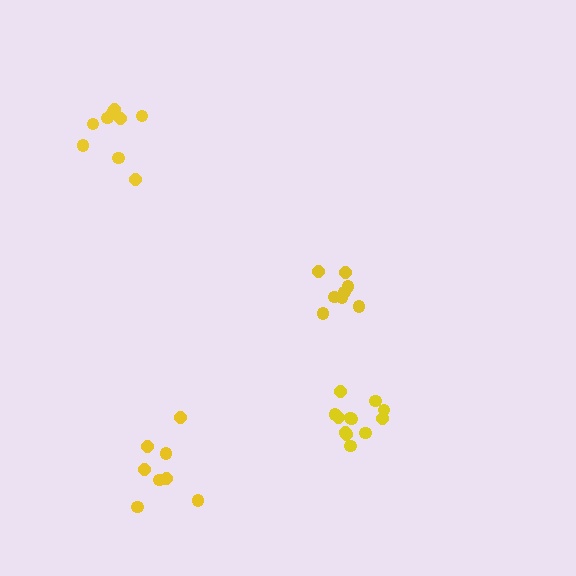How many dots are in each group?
Group 1: 12 dots, Group 2: 9 dots, Group 3: 8 dots, Group 4: 8 dots (37 total).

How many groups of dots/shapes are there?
There are 4 groups.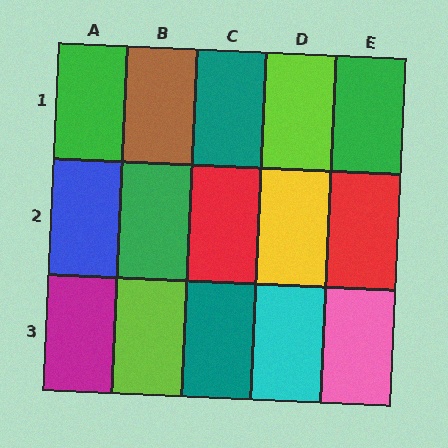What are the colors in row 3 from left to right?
Magenta, lime, teal, cyan, pink.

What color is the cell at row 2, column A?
Blue.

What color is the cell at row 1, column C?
Teal.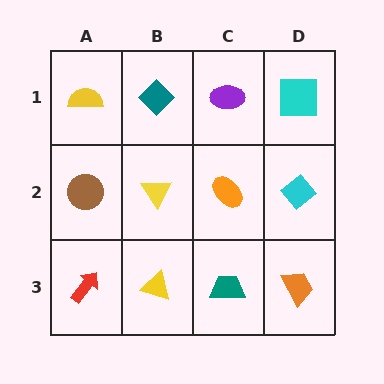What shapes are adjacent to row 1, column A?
A brown circle (row 2, column A), a teal diamond (row 1, column B).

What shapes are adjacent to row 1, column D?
A cyan diamond (row 2, column D), a purple ellipse (row 1, column C).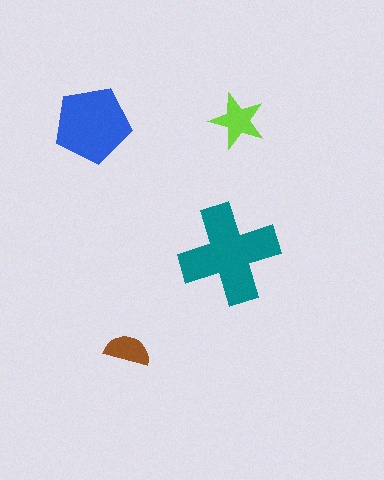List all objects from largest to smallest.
The teal cross, the blue pentagon, the lime star, the brown semicircle.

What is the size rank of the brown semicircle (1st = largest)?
4th.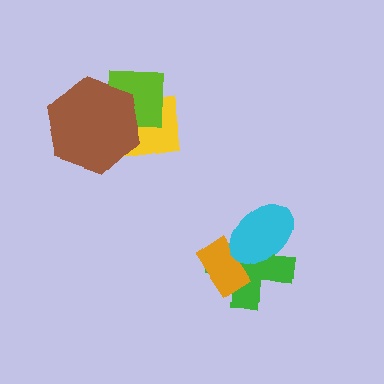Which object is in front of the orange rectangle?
The cyan ellipse is in front of the orange rectangle.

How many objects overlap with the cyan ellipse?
2 objects overlap with the cyan ellipse.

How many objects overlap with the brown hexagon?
2 objects overlap with the brown hexagon.